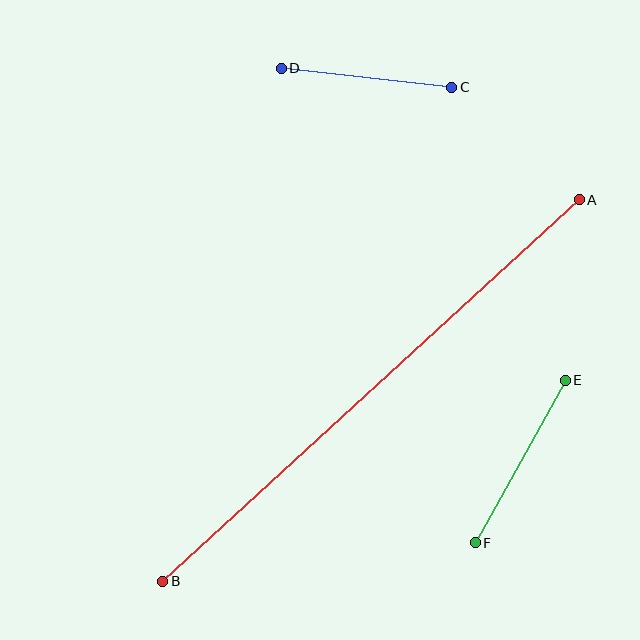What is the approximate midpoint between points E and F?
The midpoint is at approximately (520, 461) pixels.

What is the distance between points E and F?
The distance is approximately 186 pixels.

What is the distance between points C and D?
The distance is approximately 172 pixels.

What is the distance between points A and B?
The distance is approximately 565 pixels.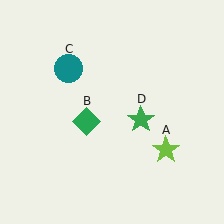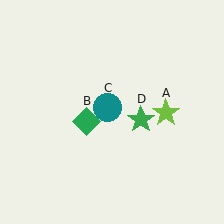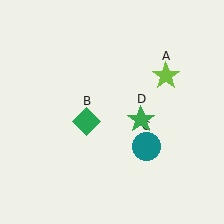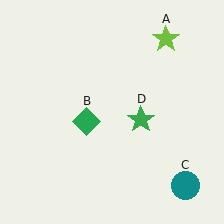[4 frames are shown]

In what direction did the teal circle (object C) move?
The teal circle (object C) moved down and to the right.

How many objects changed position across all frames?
2 objects changed position: lime star (object A), teal circle (object C).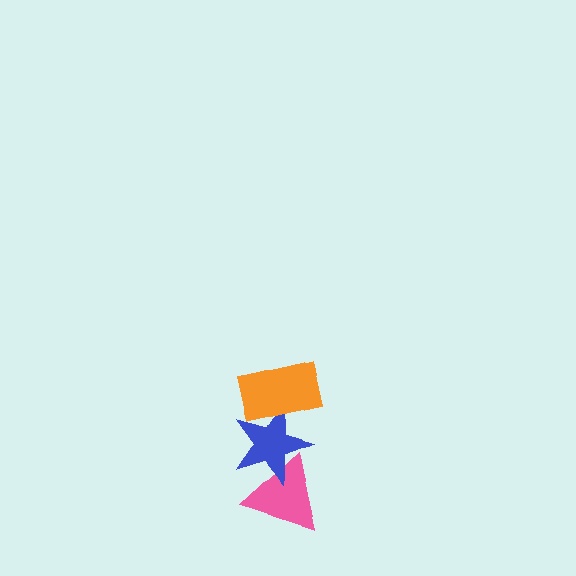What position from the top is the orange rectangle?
The orange rectangle is 1st from the top.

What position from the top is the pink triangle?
The pink triangle is 3rd from the top.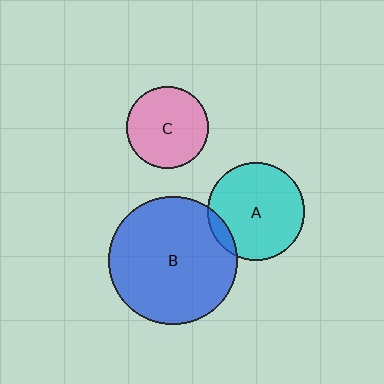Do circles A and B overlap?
Yes.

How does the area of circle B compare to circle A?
Approximately 1.7 times.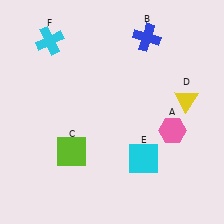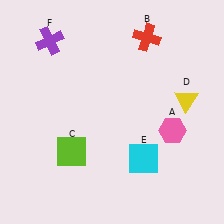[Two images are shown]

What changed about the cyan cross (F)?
In Image 1, F is cyan. In Image 2, it changed to purple.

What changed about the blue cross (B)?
In Image 1, B is blue. In Image 2, it changed to red.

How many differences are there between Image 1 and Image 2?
There are 2 differences between the two images.